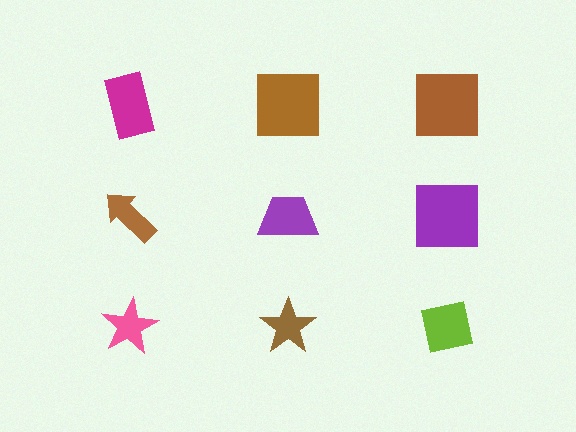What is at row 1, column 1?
A magenta rectangle.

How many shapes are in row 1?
3 shapes.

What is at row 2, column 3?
A purple square.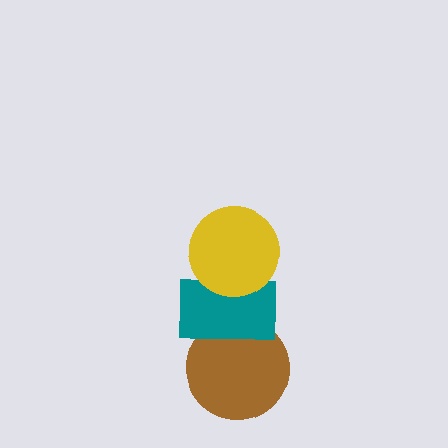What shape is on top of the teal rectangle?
The yellow circle is on top of the teal rectangle.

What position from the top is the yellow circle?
The yellow circle is 1st from the top.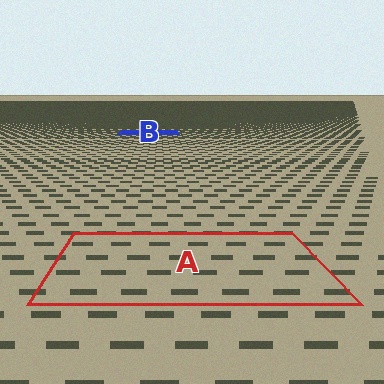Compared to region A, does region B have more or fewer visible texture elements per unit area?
Region B has more texture elements per unit area — they are packed more densely because it is farther away.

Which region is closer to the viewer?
Region A is closer. The texture elements there are larger and more spread out.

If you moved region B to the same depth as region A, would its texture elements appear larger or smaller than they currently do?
They would appear larger. At a closer depth, the same texture elements are projected at a bigger on-screen size.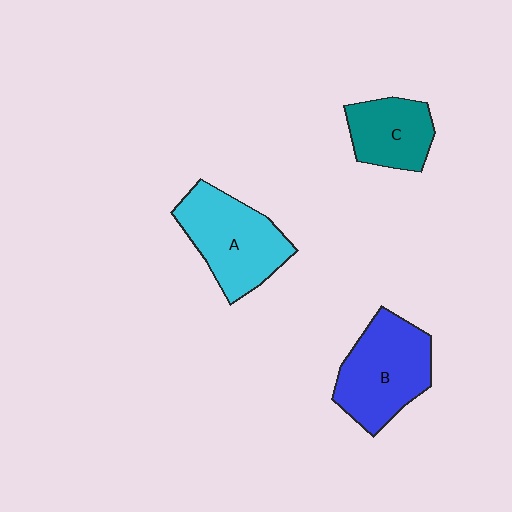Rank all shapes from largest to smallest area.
From largest to smallest: B (blue), A (cyan), C (teal).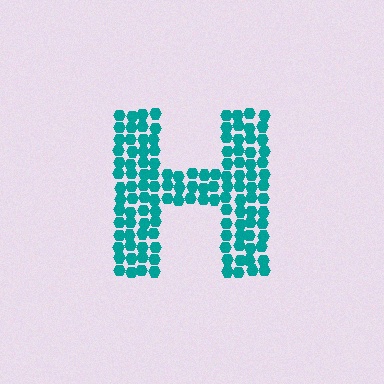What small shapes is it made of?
It is made of small hexagons.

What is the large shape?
The large shape is the letter H.